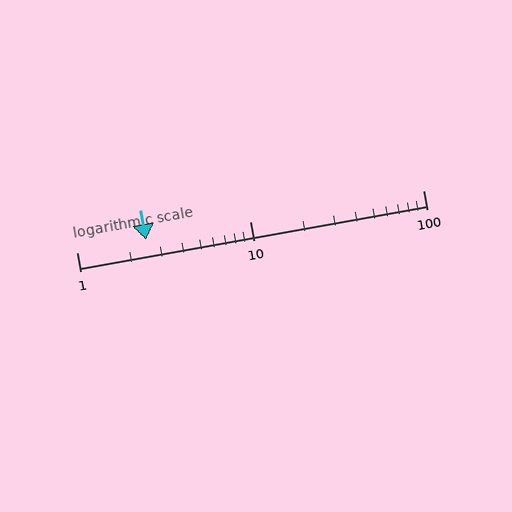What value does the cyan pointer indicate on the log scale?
The pointer indicates approximately 2.5.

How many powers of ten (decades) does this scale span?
The scale spans 2 decades, from 1 to 100.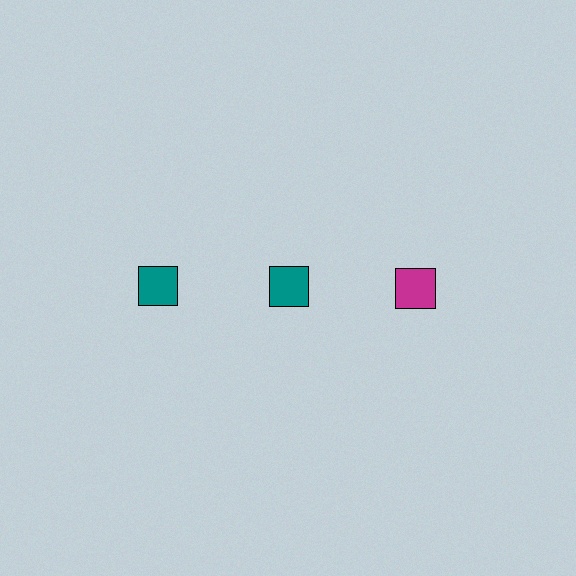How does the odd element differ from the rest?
It has a different color: magenta instead of teal.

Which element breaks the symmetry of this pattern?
The magenta square in the top row, center column breaks the symmetry. All other shapes are teal squares.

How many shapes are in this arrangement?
There are 3 shapes arranged in a grid pattern.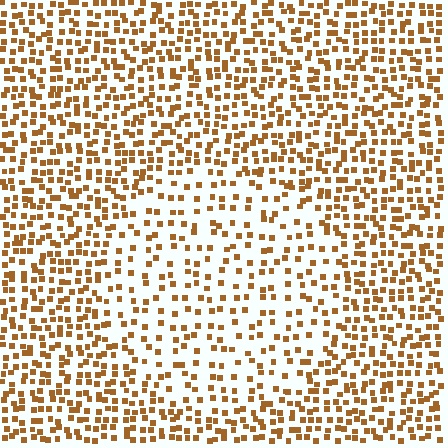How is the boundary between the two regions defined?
The boundary is defined by a change in element density (approximately 1.9x ratio). All elements are the same color, size, and shape.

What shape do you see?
I see a circle.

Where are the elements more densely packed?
The elements are more densely packed outside the circle boundary.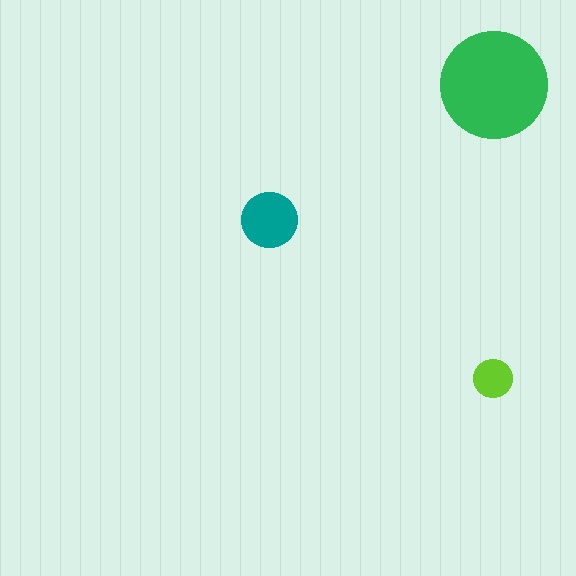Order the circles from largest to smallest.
the green one, the teal one, the lime one.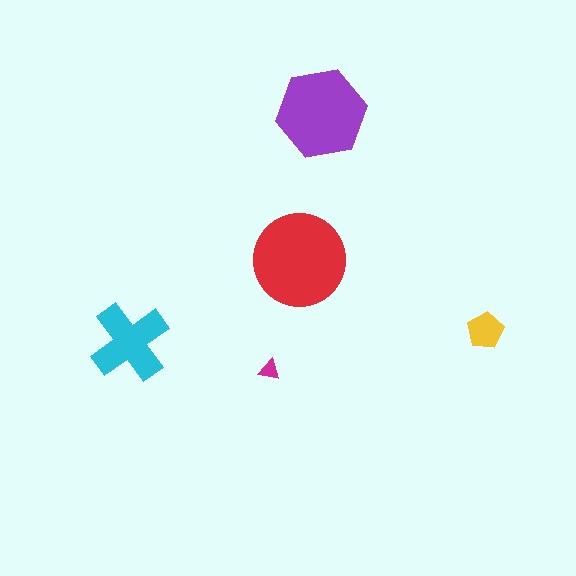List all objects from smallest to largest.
The magenta triangle, the yellow pentagon, the cyan cross, the purple hexagon, the red circle.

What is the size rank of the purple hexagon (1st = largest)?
2nd.